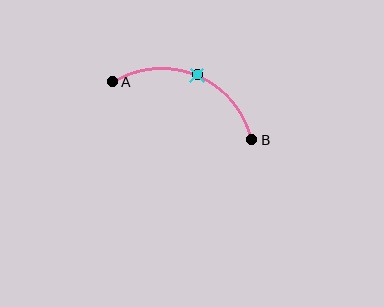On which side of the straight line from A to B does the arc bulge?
The arc bulges above the straight line connecting A and B.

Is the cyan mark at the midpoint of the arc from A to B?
Yes. The cyan mark lies on the arc at equal arc-length from both A and B — it is the arc midpoint.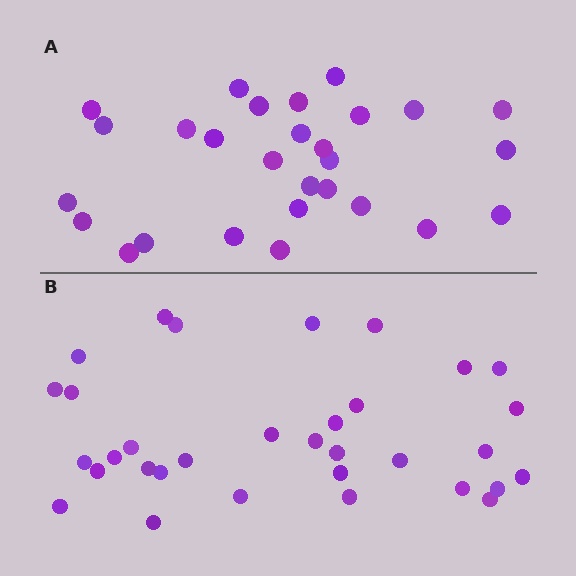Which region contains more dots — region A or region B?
Region B (the bottom region) has more dots.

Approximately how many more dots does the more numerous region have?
Region B has about 5 more dots than region A.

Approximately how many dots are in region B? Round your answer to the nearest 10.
About 30 dots. (The exact count is 33, which rounds to 30.)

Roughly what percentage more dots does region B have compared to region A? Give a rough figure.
About 20% more.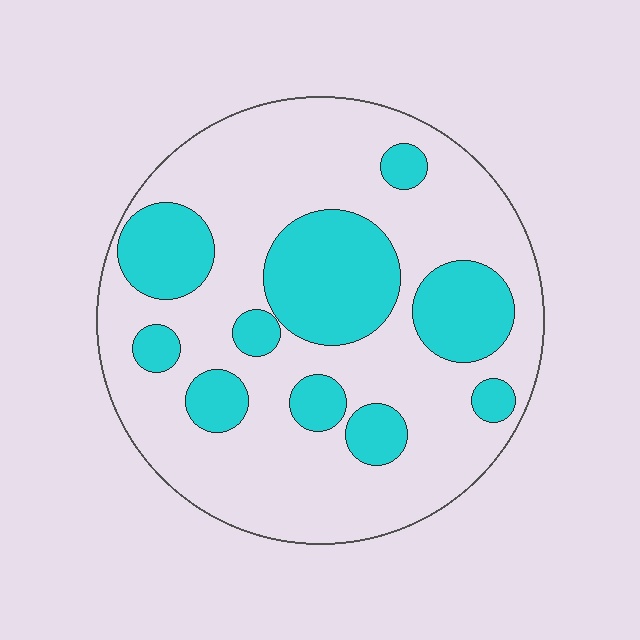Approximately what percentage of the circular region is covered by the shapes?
Approximately 30%.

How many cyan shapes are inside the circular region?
10.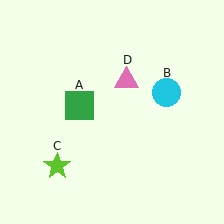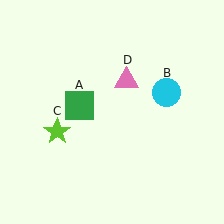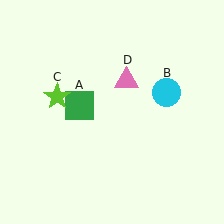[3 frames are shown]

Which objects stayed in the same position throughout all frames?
Green square (object A) and cyan circle (object B) and pink triangle (object D) remained stationary.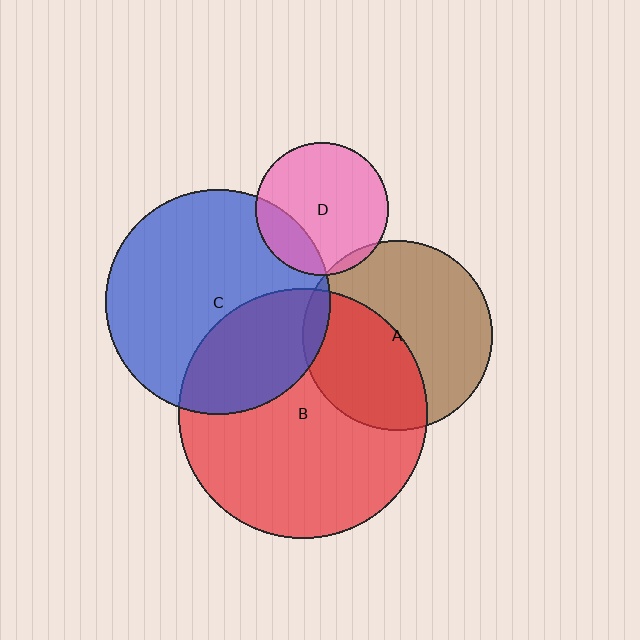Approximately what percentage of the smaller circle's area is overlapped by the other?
Approximately 5%.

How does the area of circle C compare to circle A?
Approximately 1.4 times.